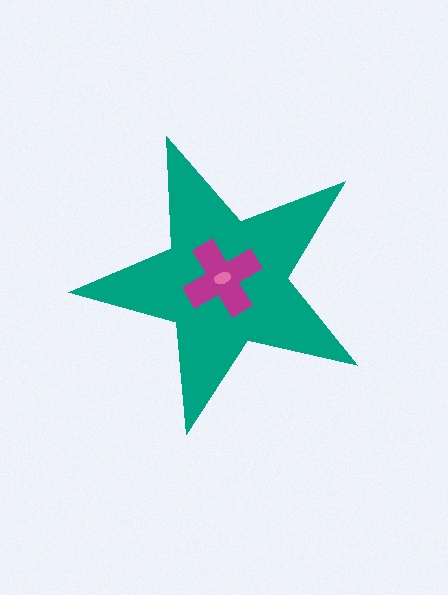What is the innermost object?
The pink ellipse.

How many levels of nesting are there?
3.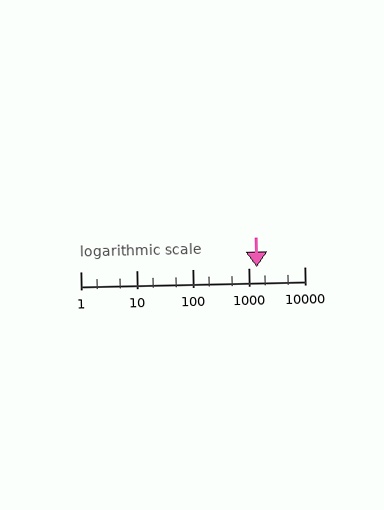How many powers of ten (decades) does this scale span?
The scale spans 4 decades, from 1 to 10000.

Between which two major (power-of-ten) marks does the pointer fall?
The pointer is between 1000 and 10000.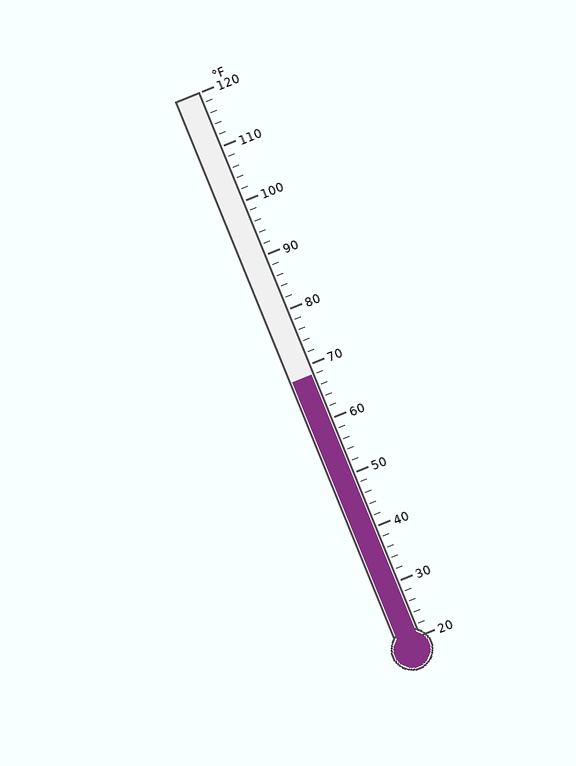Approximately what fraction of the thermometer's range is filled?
The thermometer is filled to approximately 50% of its range.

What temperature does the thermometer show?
The thermometer shows approximately 68°F.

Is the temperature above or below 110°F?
The temperature is below 110°F.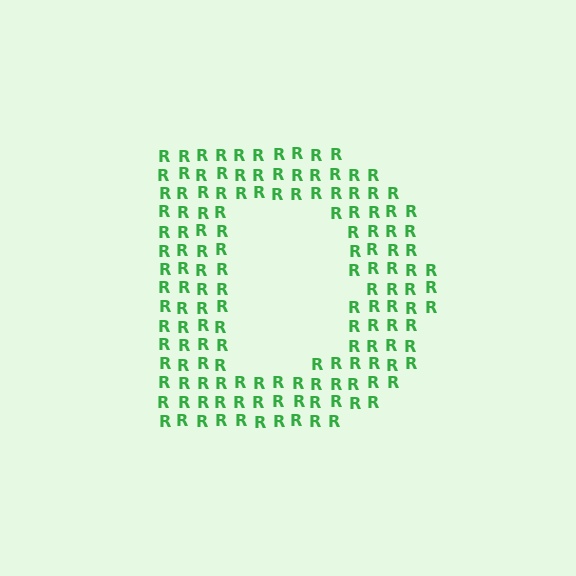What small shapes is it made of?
It is made of small letter R's.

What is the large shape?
The large shape is the letter D.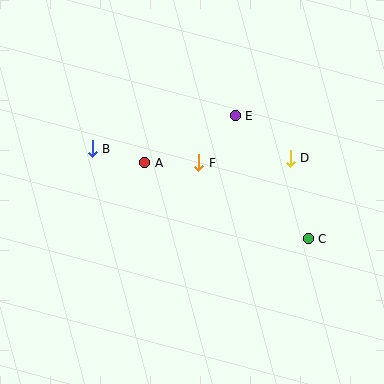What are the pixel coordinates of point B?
Point B is at (92, 149).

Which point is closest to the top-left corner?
Point B is closest to the top-left corner.